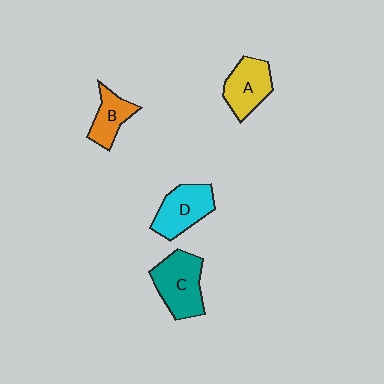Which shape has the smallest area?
Shape B (orange).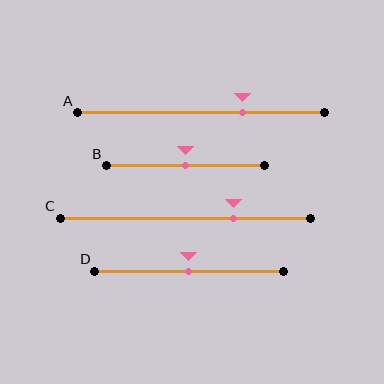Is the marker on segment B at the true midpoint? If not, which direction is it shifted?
Yes, the marker on segment B is at the true midpoint.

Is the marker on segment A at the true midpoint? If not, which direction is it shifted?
No, the marker on segment A is shifted to the right by about 17% of the segment length.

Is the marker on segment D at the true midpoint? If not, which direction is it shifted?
Yes, the marker on segment D is at the true midpoint.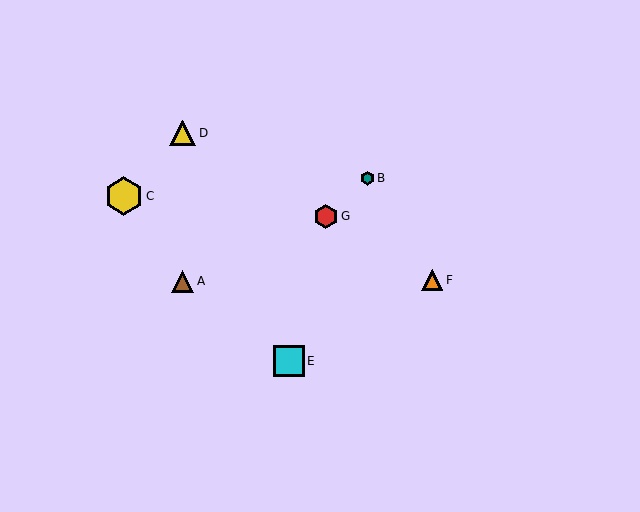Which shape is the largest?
The yellow hexagon (labeled C) is the largest.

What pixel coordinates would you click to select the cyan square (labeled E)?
Click at (289, 361) to select the cyan square E.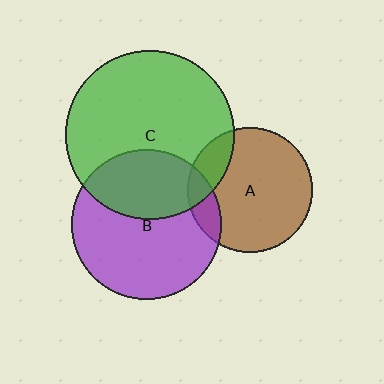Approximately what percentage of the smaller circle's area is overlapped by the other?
Approximately 15%.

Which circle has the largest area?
Circle C (green).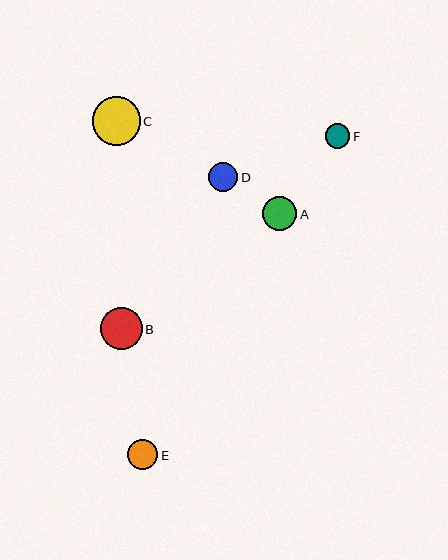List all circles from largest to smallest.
From largest to smallest: C, B, A, E, D, F.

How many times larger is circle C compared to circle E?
Circle C is approximately 1.6 times the size of circle E.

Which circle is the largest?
Circle C is the largest with a size of approximately 48 pixels.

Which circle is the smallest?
Circle F is the smallest with a size of approximately 25 pixels.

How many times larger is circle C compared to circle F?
Circle C is approximately 2.0 times the size of circle F.